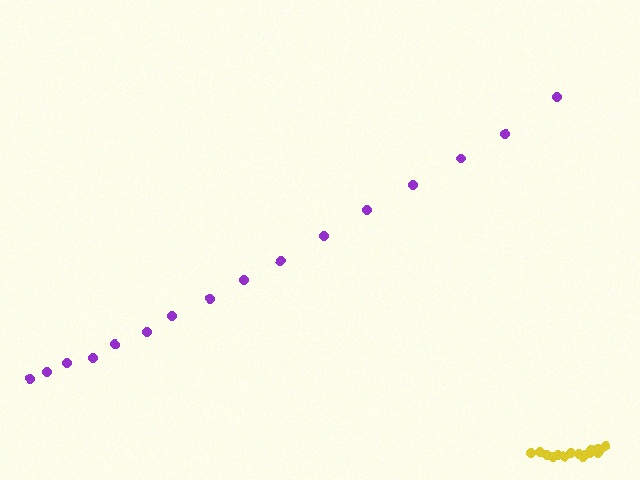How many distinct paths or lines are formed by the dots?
There are 2 distinct paths.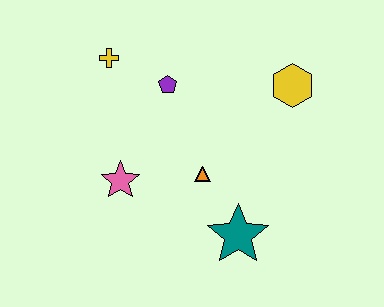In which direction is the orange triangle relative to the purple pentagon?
The orange triangle is below the purple pentagon.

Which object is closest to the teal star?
The orange triangle is closest to the teal star.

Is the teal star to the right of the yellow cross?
Yes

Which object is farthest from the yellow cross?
The teal star is farthest from the yellow cross.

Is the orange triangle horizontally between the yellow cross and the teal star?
Yes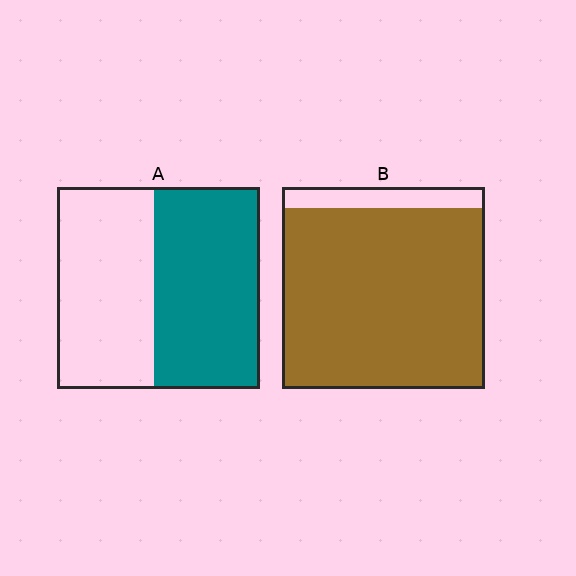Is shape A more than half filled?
Roughly half.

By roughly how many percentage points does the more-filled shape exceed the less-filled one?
By roughly 35 percentage points (B over A).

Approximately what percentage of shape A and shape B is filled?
A is approximately 50% and B is approximately 90%.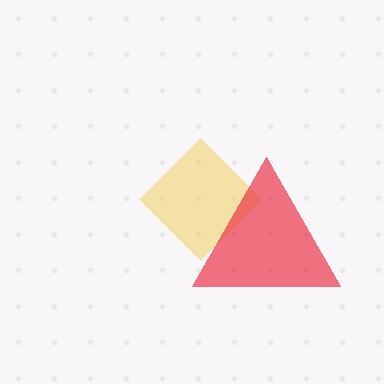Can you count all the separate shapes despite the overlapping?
Yes, there are 2 separate shapes.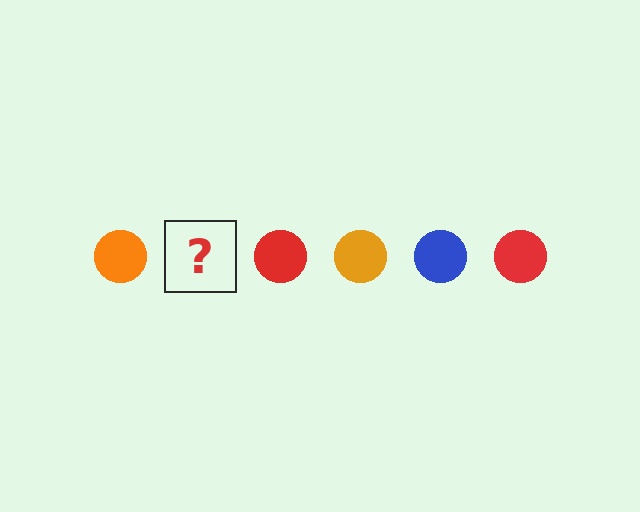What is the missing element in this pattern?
The missing element is a blue circle.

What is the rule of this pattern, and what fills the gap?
The rule is that the pattern cycles through orange, blue, red circles. The gap should be filled with a blue circle.